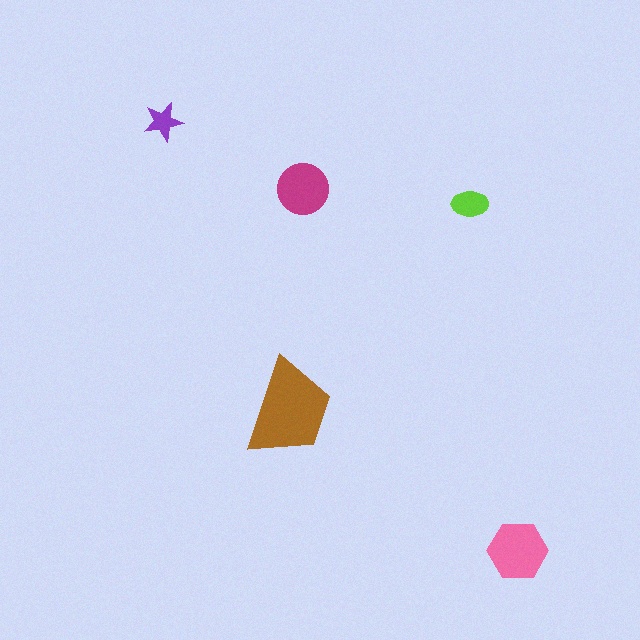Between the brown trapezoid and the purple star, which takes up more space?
The brown trapezoid.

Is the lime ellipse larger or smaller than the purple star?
Larger.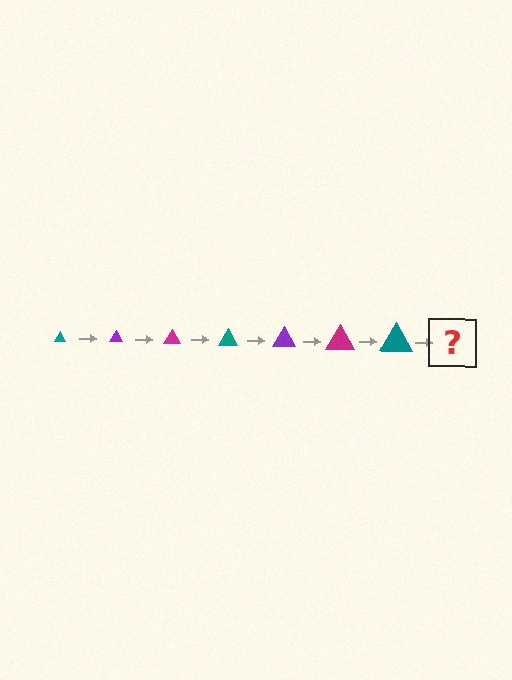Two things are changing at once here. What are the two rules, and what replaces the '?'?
The two rules are that the triangle grows larger each step and the color cycles through teal, purple, and magenta. The '?' should be a purple triangle, larger than the previous one.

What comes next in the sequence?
The next element should be a purple triangle, larger than the previous one.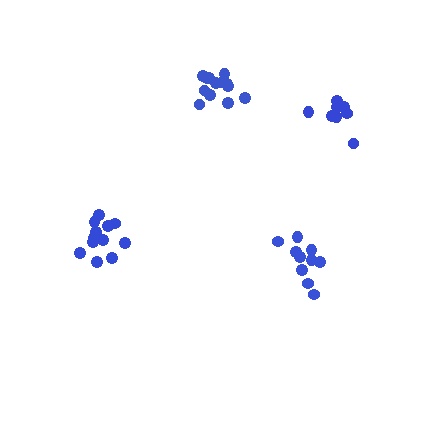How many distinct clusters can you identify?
There are 4 distinct clusters.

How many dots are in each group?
Group 1: 13 dots, Group 2: 10 dots, Group 3: 9 dots, Group 4: 13 dots (45 total).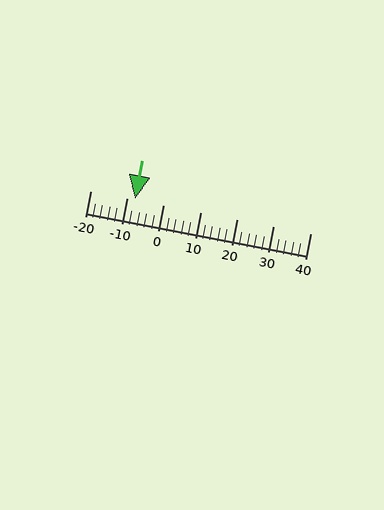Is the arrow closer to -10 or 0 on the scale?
The arrow is closer to -10.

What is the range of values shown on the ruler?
The ruler shows values from -20 to 40.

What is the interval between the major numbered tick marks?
The major tick marks are spaced 10 units apart.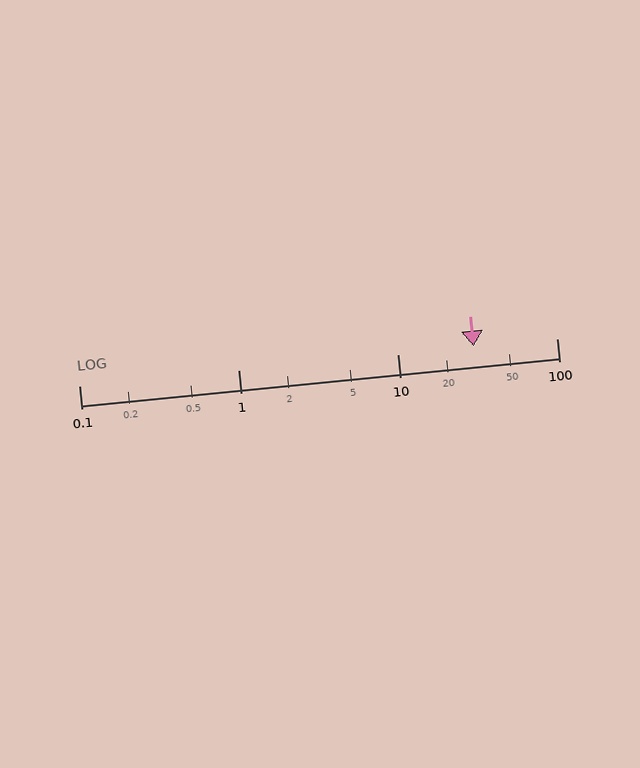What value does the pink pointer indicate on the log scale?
The pointer indicates approximately 30.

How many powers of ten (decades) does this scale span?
The scale spans 3 decades, from 0.1 to 100.